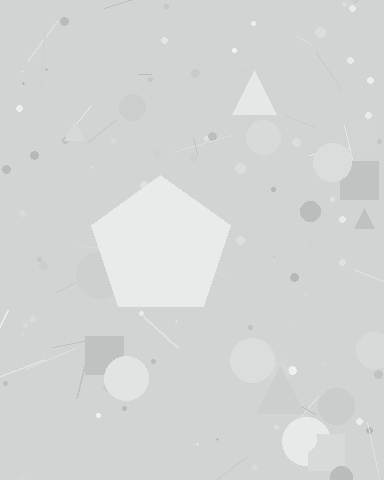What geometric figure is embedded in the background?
A pentagon is embedded in the background.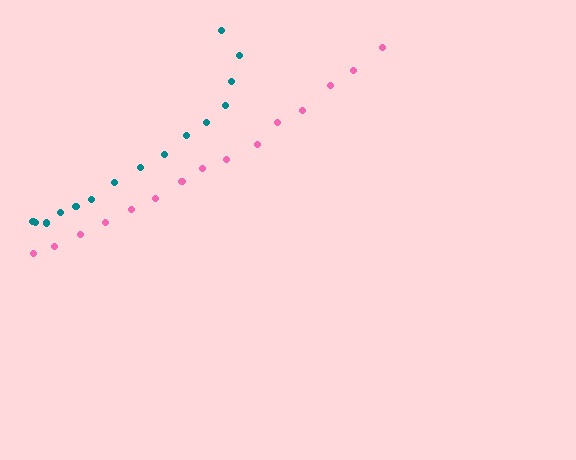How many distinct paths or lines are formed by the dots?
There are 2 distinct paths.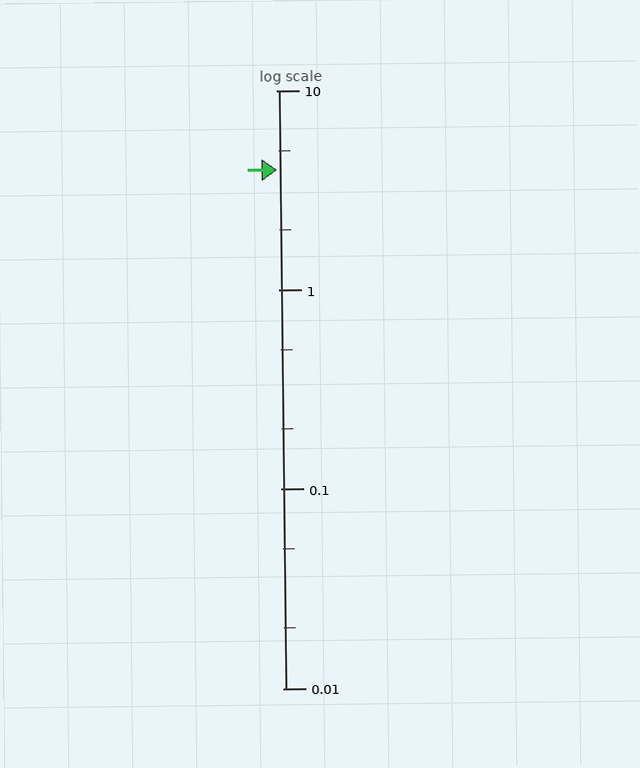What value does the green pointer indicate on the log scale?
The pointer indicates approximately 4.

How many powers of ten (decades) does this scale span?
The scale spans 3 decades, from 0.01 to 10.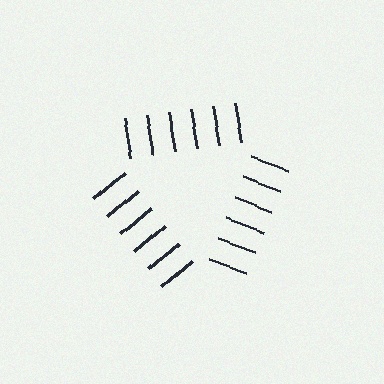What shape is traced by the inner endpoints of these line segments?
An illusory triangle — the line segments terminate on its edges but no continuous stroke is drawn.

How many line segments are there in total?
18 — 6 along each of the 3 edges.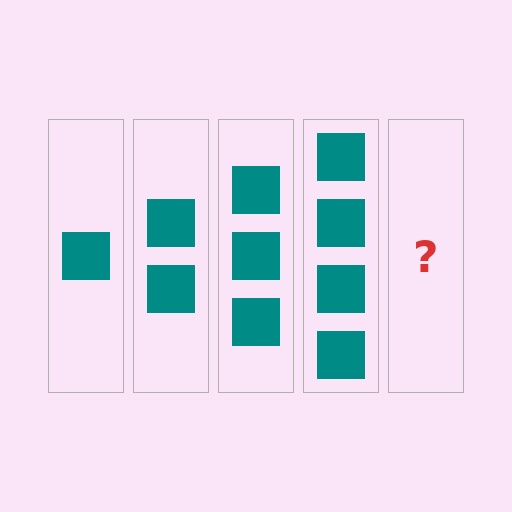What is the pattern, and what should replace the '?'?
The pattern is that each step adds one more square. The '?' should be 5 squares.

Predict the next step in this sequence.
The next step is 5 squares.